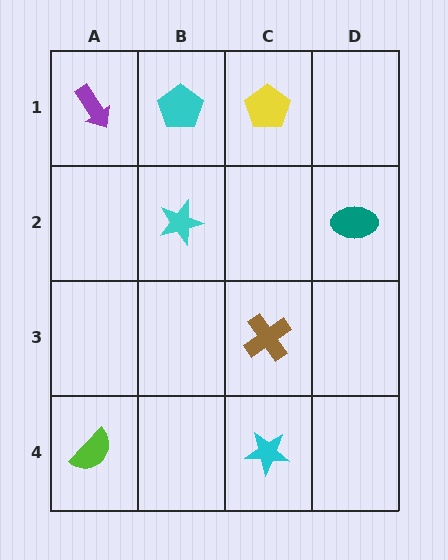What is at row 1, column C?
A yellow pentagon.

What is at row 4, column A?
A lime semicircle.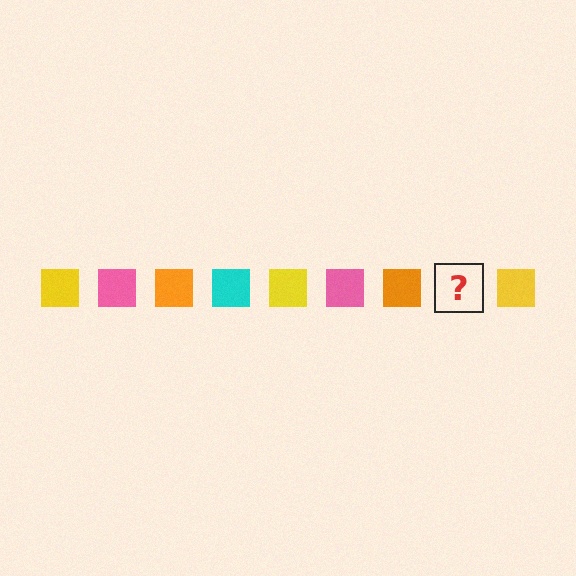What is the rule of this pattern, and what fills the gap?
The rule is that the pattern cycles through yellow, pink, orange, cyan squares. The gap should be filled with a cyan square.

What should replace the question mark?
The question mark should be replaced with a cyan square.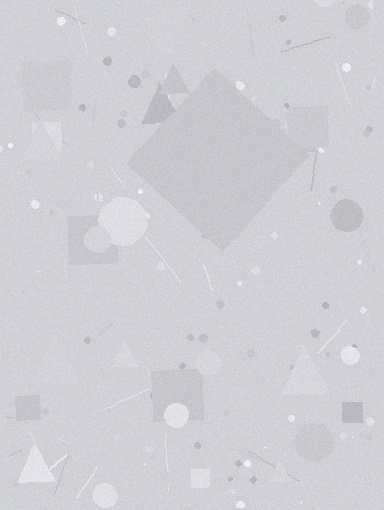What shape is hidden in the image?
A diamond is hidden in the image.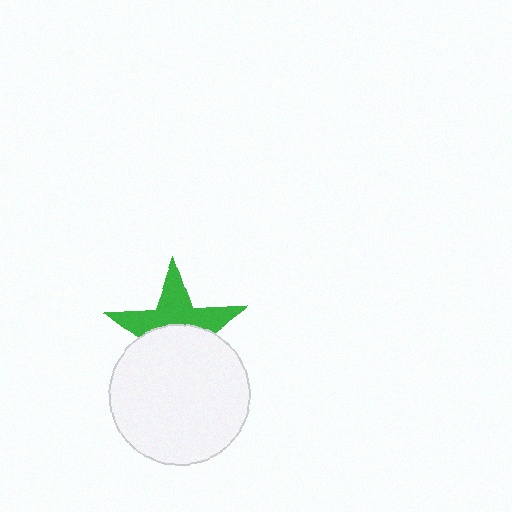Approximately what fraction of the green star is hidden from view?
Roughly 52% of the green star is hidden behind the white circle.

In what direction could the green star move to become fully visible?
The green star could move up. That would shift it out from behind the white circle entirely.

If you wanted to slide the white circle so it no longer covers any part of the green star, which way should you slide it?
Slide it down — that is the most direct way to separate the two shapes.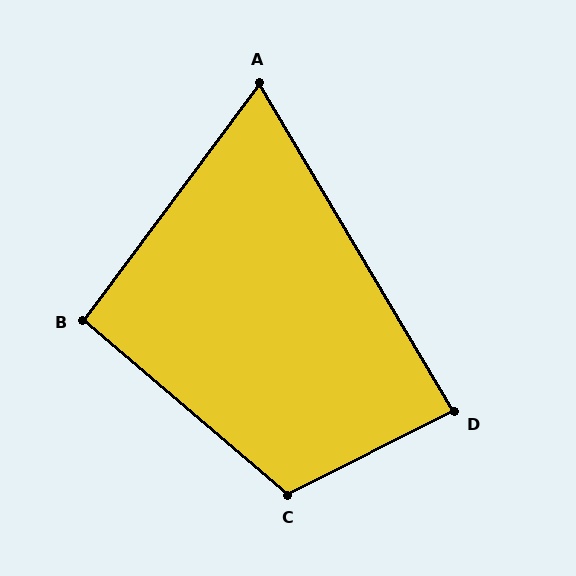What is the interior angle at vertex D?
Approximately 86 degrees (approximately right).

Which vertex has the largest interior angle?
C, at approximately 113 degrees.